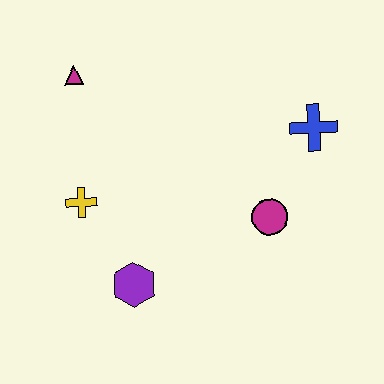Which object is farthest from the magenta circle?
The magenta triangle is farthest from the magenta circle.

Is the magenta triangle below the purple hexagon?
No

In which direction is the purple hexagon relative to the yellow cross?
The purple hexagon is below the yellow cross.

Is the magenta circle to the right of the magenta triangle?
Yes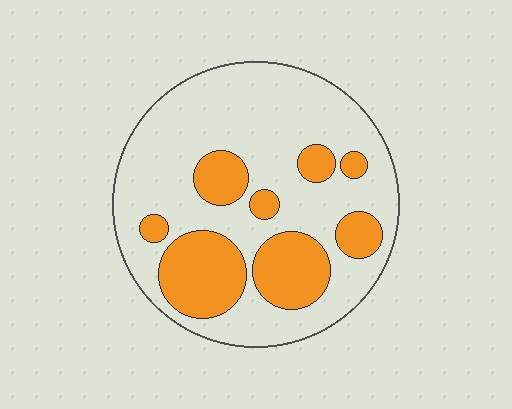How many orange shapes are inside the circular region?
8.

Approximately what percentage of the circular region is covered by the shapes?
Approximately 30%.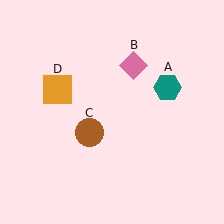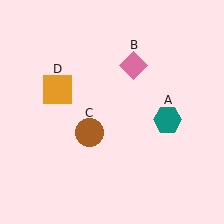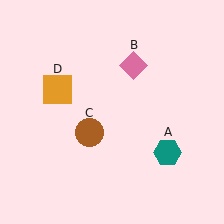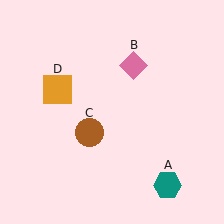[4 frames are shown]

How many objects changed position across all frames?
1 object changed position: teal hexagon (object A).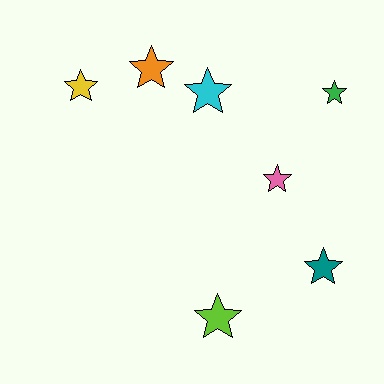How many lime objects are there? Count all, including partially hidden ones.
There is 1 lime object.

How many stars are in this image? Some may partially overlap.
There are 7 stars.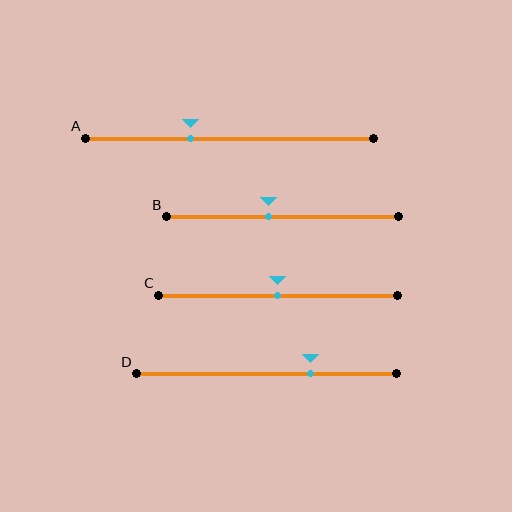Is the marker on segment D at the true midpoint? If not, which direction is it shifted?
No, the marker on segment D is shifted to the right by about 17% of the segment length.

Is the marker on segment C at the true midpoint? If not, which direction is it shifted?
Yes, the marker on segment C is at the true midpoint.